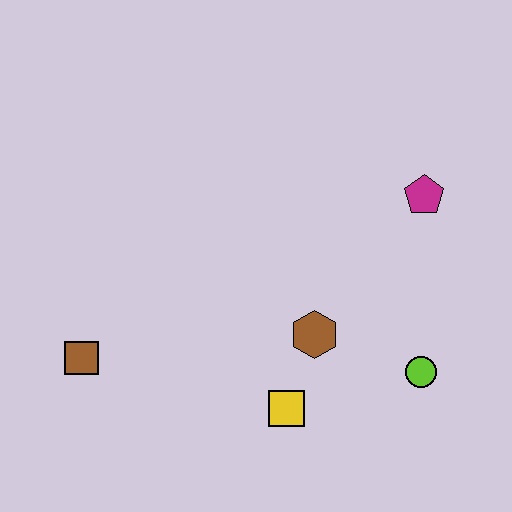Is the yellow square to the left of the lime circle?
Yes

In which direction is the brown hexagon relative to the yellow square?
The brown hexagon is above the yellow square.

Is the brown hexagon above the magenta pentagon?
No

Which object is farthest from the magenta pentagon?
The brown square is farthest from the magenta pentagon.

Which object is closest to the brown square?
The yellow square is closest to the brown square.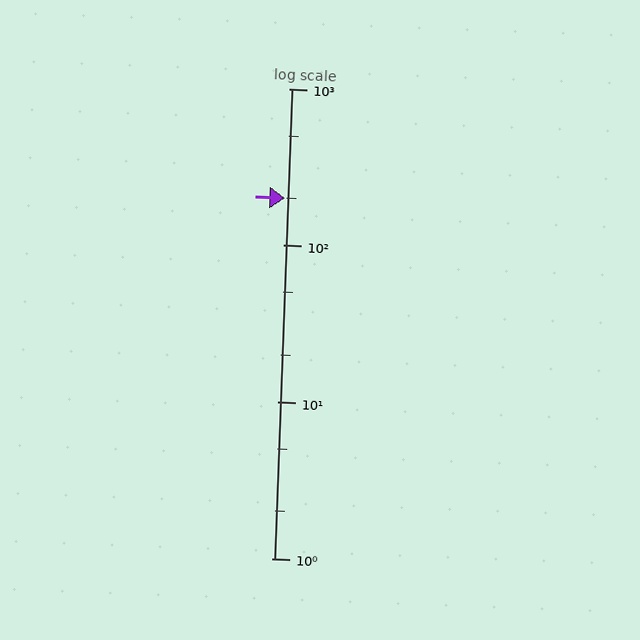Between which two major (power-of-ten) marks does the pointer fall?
The pointer is between 100 and 1000.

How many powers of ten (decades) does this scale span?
The scale spans 3 decades, from 1 to 1000.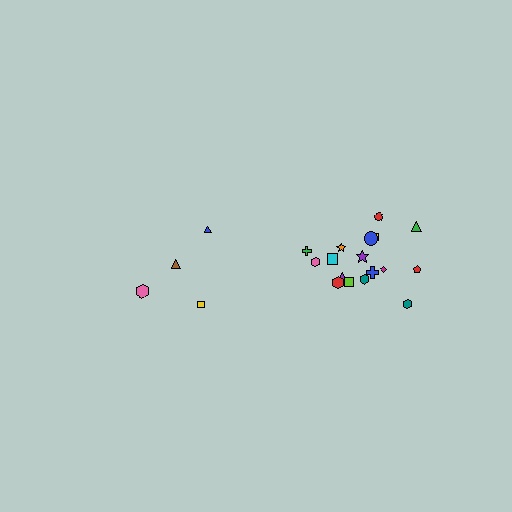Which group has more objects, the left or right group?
The right group.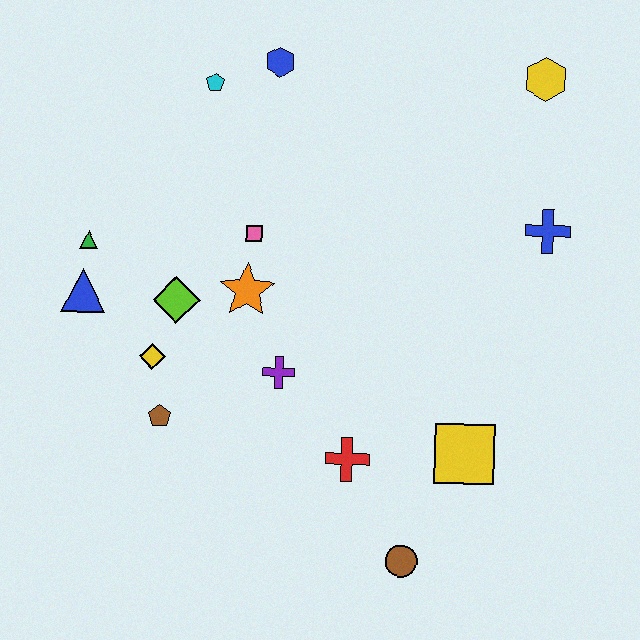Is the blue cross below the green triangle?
No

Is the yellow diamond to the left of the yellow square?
Yes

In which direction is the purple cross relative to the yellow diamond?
The purple cross is to the right of the yellow diamond.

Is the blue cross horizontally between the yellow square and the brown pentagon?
No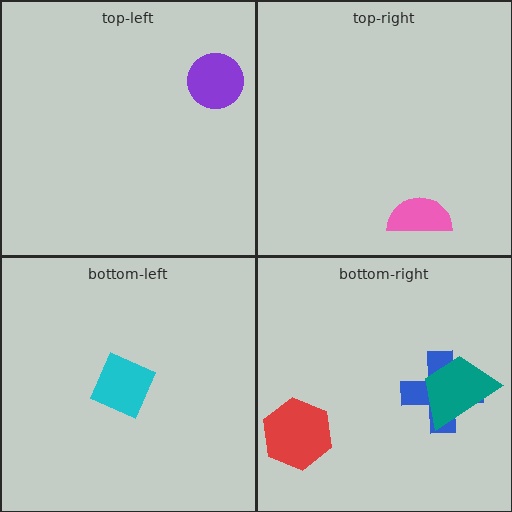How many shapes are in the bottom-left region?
1.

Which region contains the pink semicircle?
The top-right region.